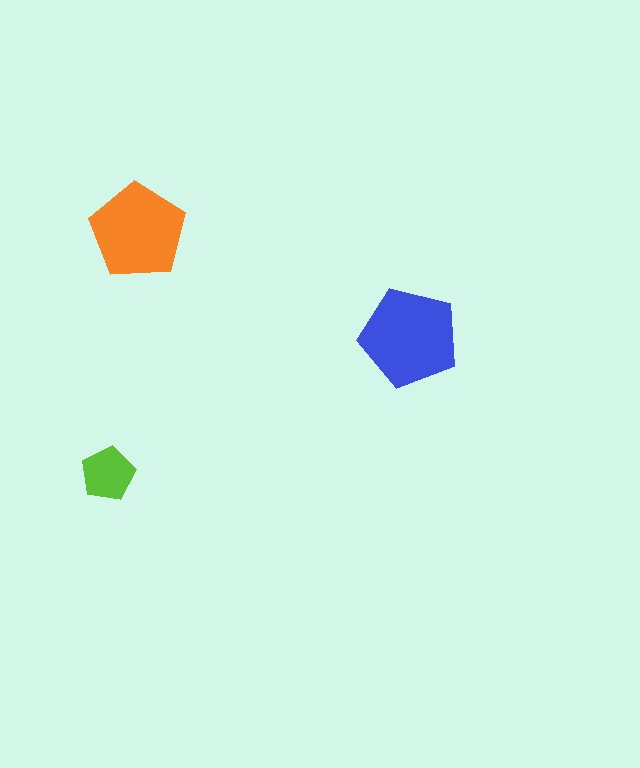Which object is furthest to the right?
The blue pentagon is rightmost.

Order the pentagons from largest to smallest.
the blue one, the orange one, the lime one.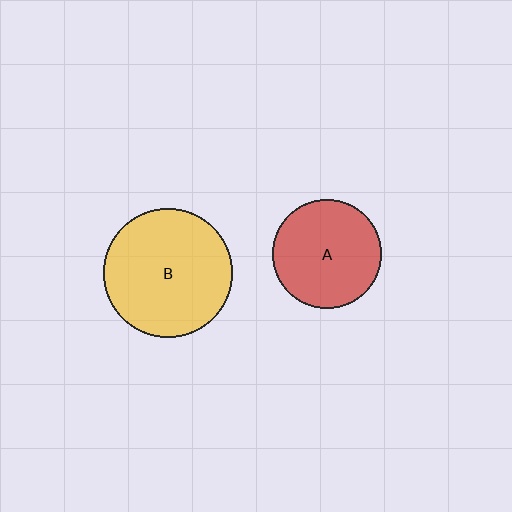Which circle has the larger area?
Circle B (yellow).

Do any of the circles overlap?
No, none of the circles overlap.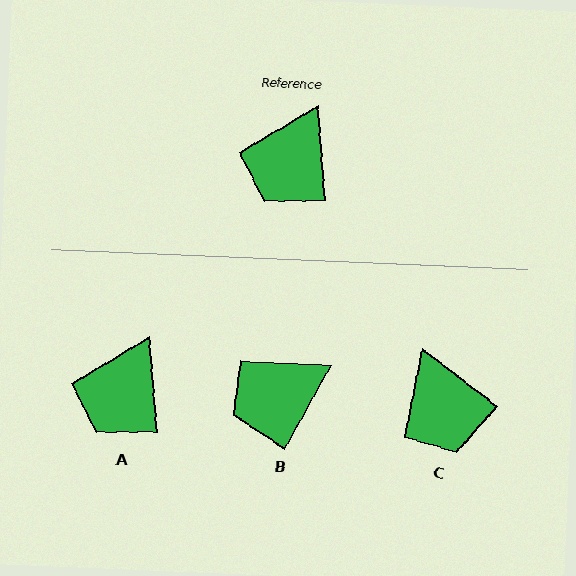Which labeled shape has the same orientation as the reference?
A.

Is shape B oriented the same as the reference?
No, it is off by about 34 degrees.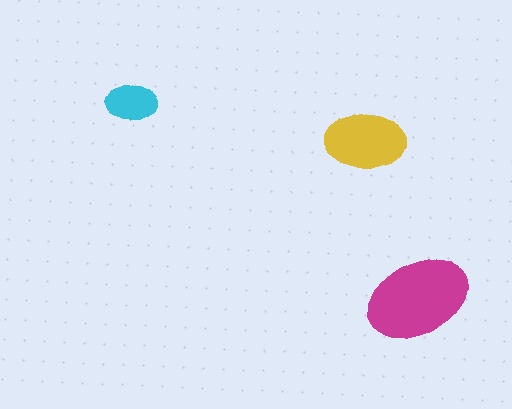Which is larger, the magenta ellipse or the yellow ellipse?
The magenta one.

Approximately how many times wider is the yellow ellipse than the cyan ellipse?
About 1.5 times wider.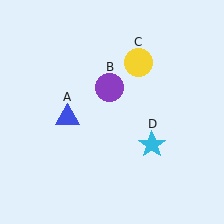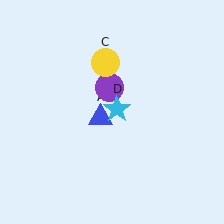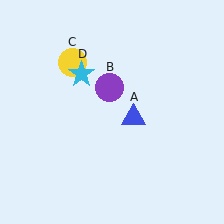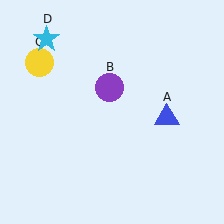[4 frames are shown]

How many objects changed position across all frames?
3 objects changed position: blue triangle (object A), yellow circle (object C), cyan star (object D).